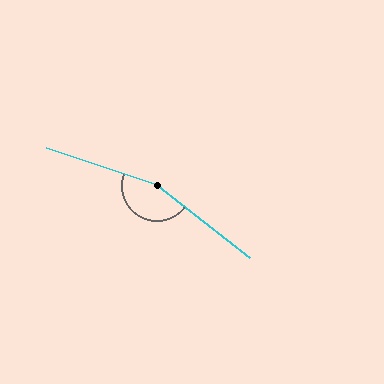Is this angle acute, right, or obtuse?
It is obtuse.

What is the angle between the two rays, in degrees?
Approximately 161 degrees.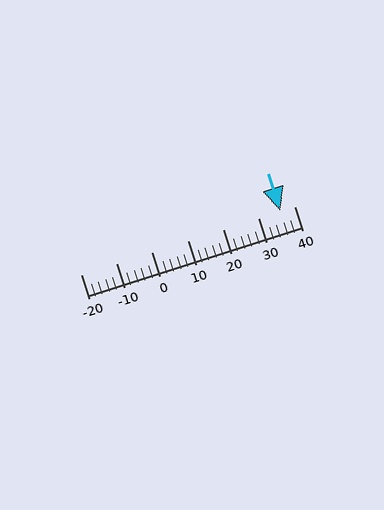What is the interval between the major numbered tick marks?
The major tick marks are spaced 10 units apart.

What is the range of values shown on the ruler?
The ruler shows values from -20 to 40.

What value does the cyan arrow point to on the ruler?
The cyan arrow points to approximately 36.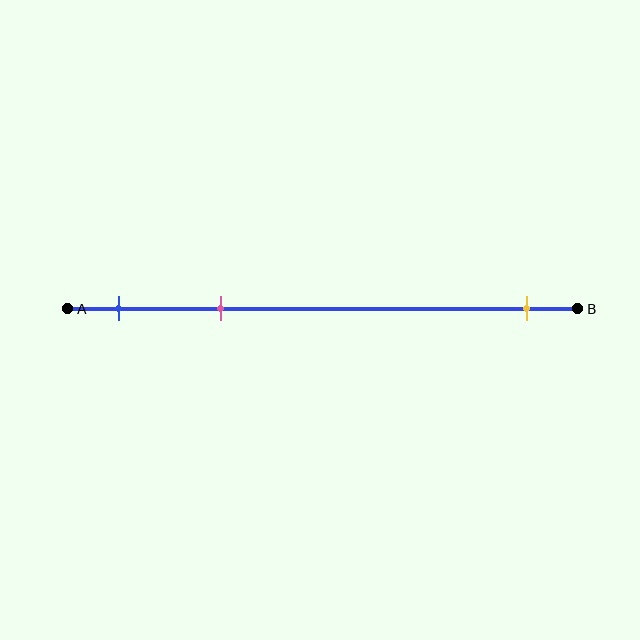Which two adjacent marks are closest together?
The blue and pink marks are the closest adjacent pair.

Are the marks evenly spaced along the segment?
No, the marks are not evenly spaced.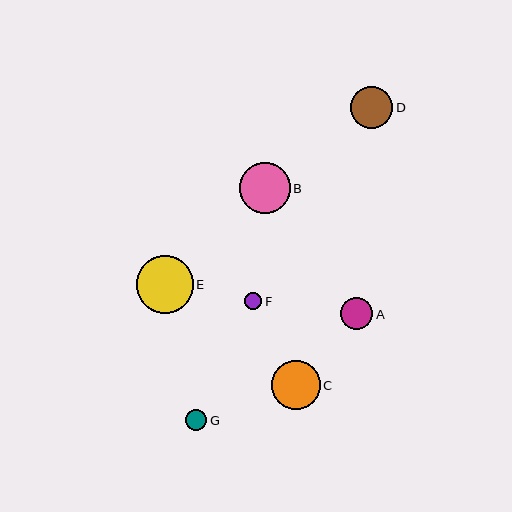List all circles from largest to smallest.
From largest to smallest: E, B, C, D, A, G, F.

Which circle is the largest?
Circle E is the largest with a size of approximately 57 pixels.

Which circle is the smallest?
Circle F is the smallest with a size of approximately 18 pixels.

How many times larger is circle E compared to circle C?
Circle E is approximately 1.2 times the size of circle C.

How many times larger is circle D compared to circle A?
Circle D is approximately 1.3 times the size of circle A.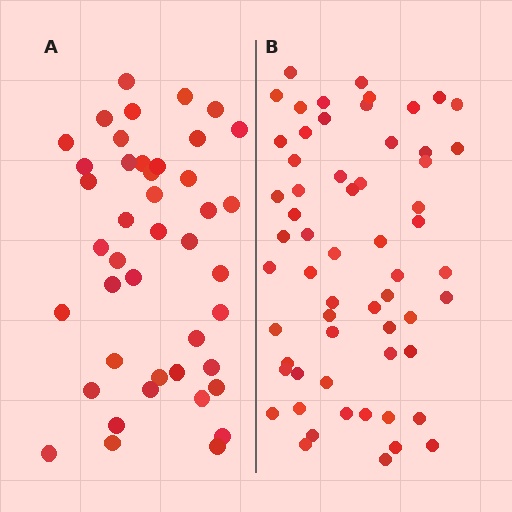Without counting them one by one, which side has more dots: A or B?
Region B (the right region) has more dots.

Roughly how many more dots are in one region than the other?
Region B has approximately 15 more dots than region A.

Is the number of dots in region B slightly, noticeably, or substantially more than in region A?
Region B has noticeably more, but not dramatically so. The ratio is roughly 1.4 to 1.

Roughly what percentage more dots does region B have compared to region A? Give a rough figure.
About 40% more.